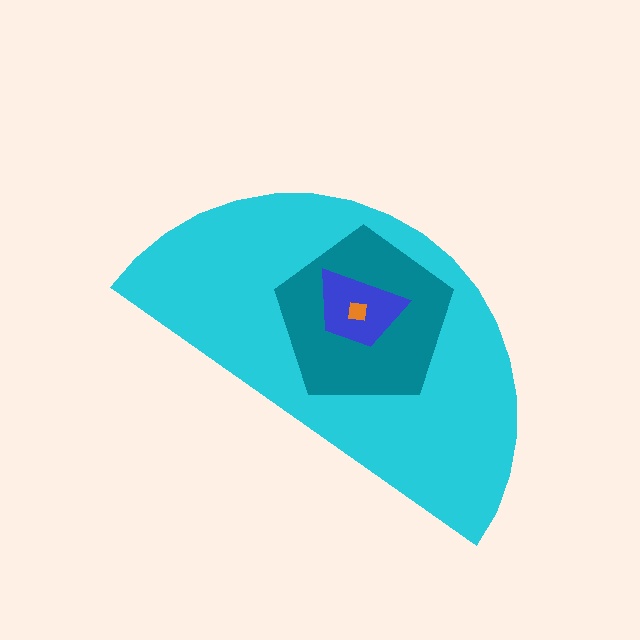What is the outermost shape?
The cyan semicircle.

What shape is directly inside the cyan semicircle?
The teal pentagon.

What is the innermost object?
The orange square.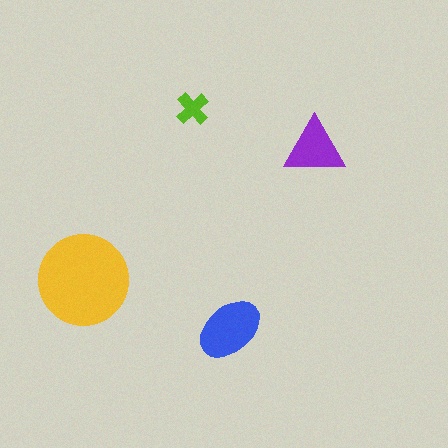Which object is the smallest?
The lime cross.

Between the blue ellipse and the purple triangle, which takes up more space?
The blue ellipse.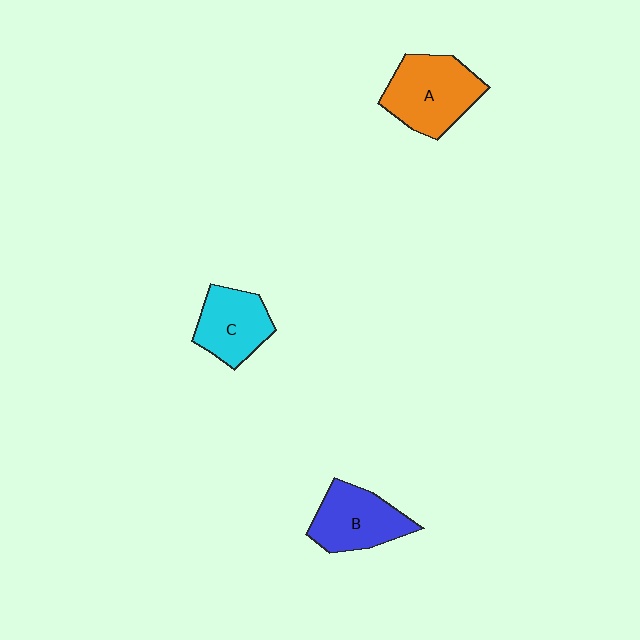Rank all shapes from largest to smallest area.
From largest to smallest: A (orange), B (blue), C (cyan).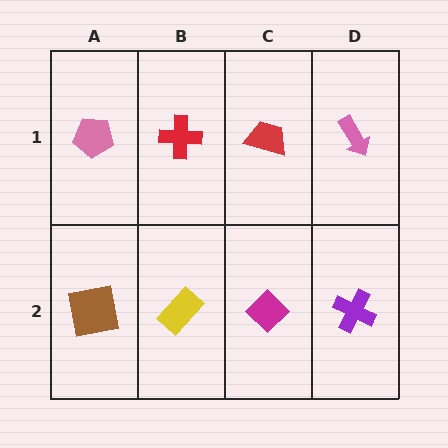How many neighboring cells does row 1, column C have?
3.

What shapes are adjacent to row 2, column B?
A red cross (row 1, column B), a brown square (row 2, column A), a magenta diamond (row 2, column C).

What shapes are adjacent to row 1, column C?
A magenta diamond (row 2, column C), a red cross (row 1, column B), a pink arrow (row 1, column D).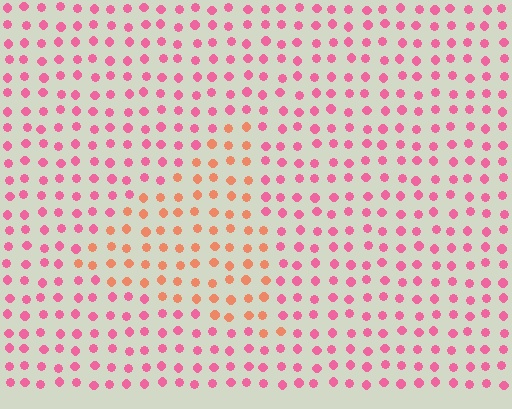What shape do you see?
I see a triangle.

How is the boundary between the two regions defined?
The boundary is defined purely by a slight shift in hue (about 41 degrees). Spacing, size, and orientation are identical on both sides.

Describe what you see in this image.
The image is filled with small pink elements in a uniform arrangement. A triangle-shaped region is visible where the elements are tinted to a slightly different hue, forming a subtle color boundary.